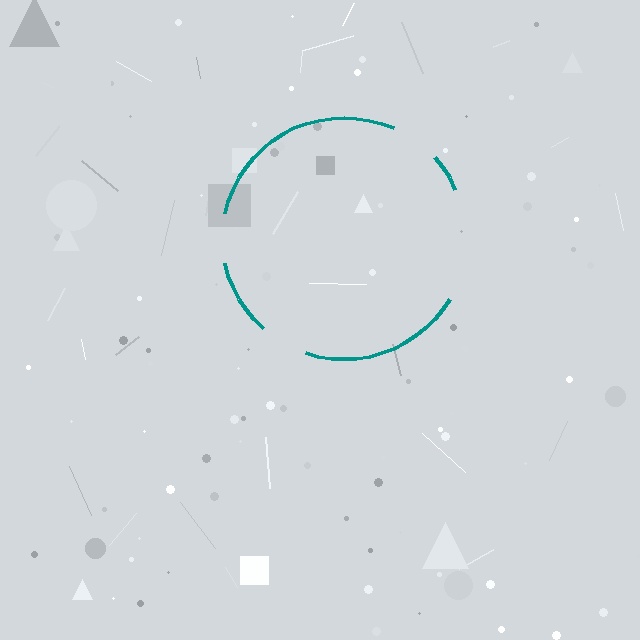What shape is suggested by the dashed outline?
The dashed outline suggests a circle.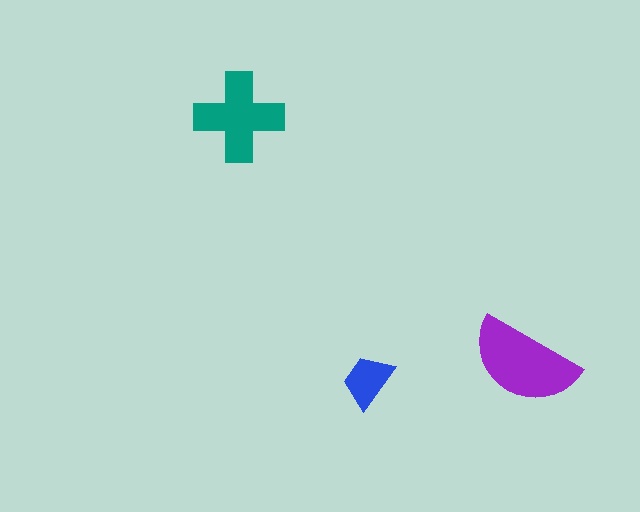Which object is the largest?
The purple semicircle.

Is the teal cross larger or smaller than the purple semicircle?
Smaller.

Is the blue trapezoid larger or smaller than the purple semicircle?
Smaller.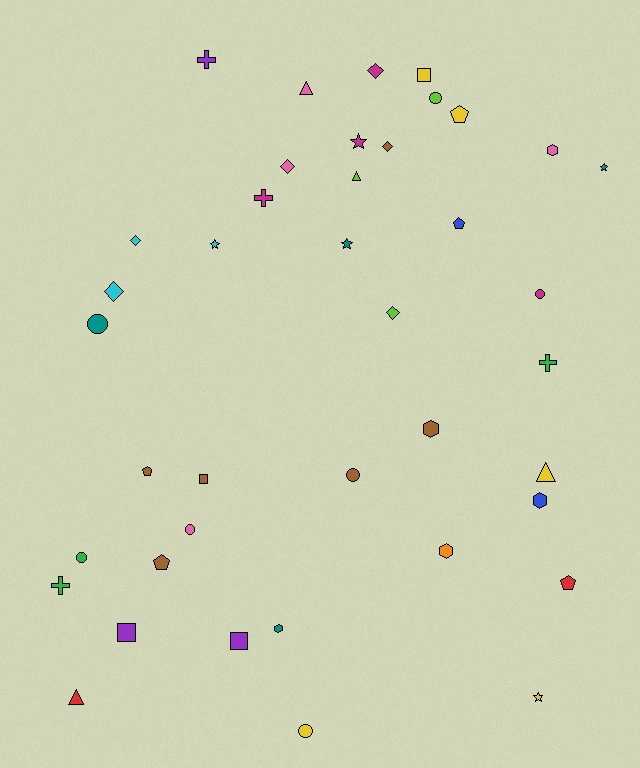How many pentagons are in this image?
There are 5 pentagons.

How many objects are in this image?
There are 40 objects.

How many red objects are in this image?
There are 2 red objects.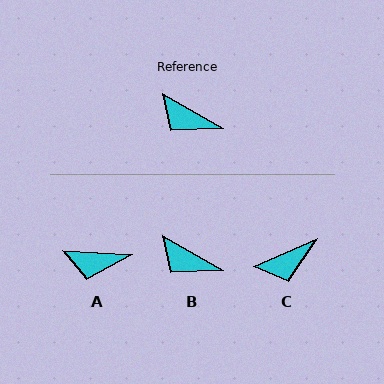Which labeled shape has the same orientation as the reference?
B.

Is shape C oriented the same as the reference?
No, it is off by about 53 degrees.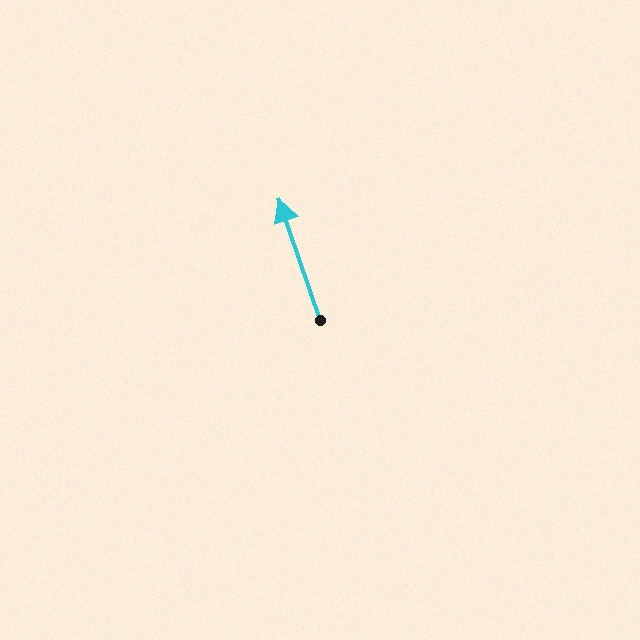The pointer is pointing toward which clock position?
Roughly 11 o'clock.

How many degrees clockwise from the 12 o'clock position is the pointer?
Approximately 341 degrees.